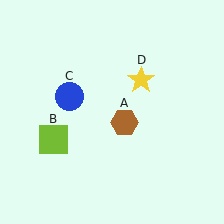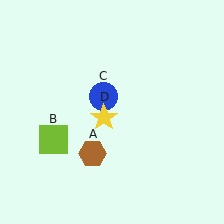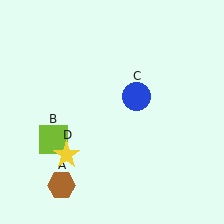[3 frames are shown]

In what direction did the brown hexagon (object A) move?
The brown hexagon (object A) moved down and to the left.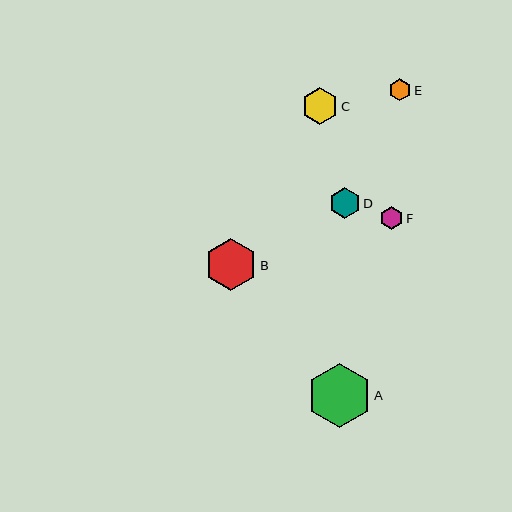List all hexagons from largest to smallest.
From largest to smallest: A, B, C, D, F, E.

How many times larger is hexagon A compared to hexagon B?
Hexagon A is approximately 1.2 times the size of hexagon B.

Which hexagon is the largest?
Hexagon A is the largest with a size of approximately 64 pixels.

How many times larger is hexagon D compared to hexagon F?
Hexagon D is approximately 1.3 times the size of hexagon F.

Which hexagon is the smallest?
Hexagon E is the smallest with a size of approximately 22 pixels.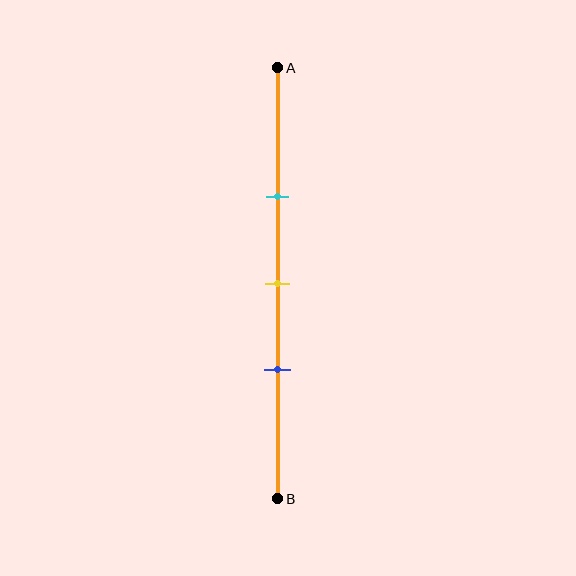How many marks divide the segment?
There are 3 marks dividing the segment.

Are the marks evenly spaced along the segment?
Yes, the marks are approximately evenly spaced.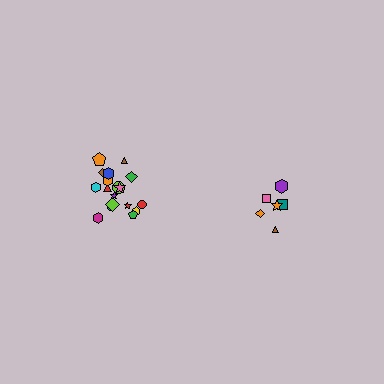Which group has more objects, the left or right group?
The left group.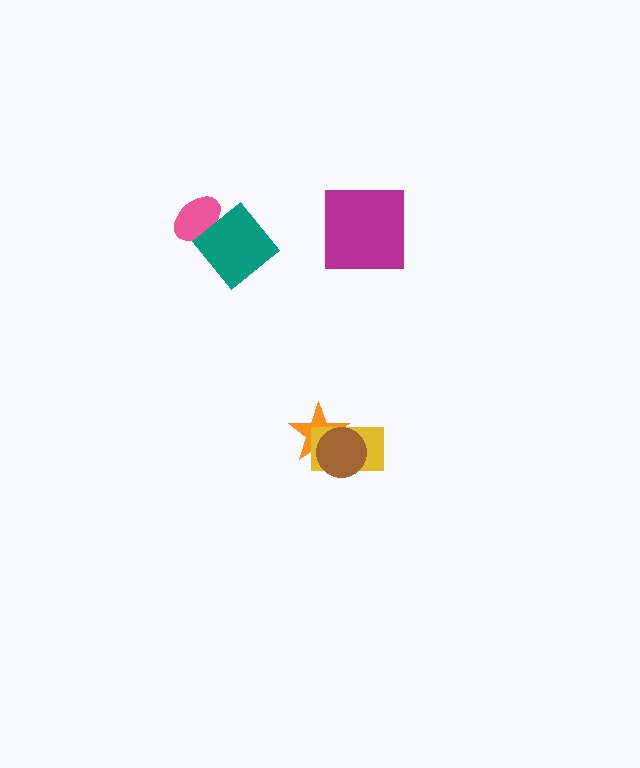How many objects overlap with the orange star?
2 objects overlap with the orange star.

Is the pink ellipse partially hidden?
Yes, it is partially covered by another shape.